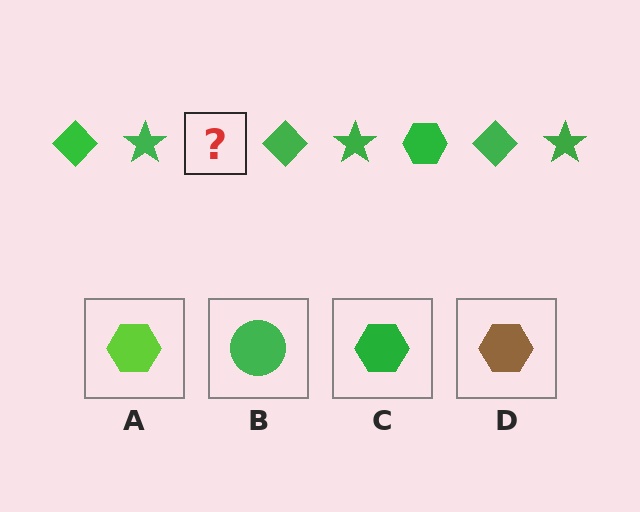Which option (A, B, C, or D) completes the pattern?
C.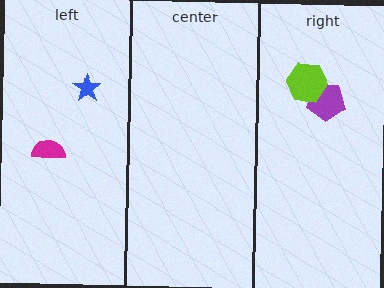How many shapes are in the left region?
2.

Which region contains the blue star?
The left region.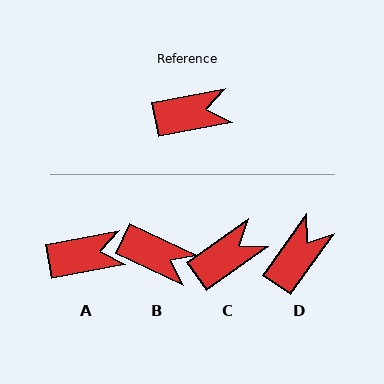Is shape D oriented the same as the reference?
No, it is off by about 44 degrees.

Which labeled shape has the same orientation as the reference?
A.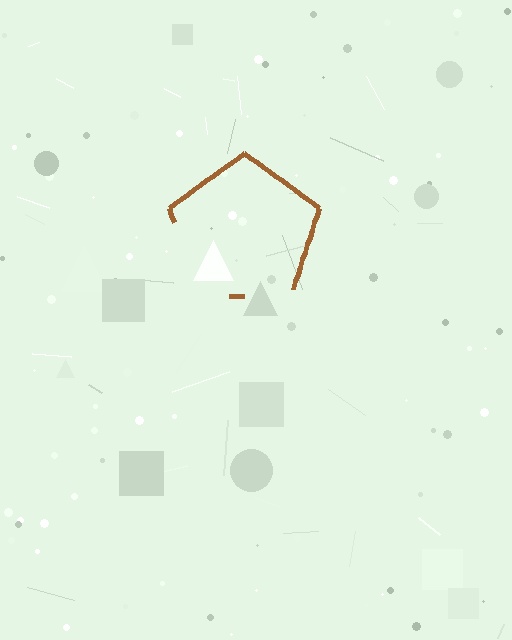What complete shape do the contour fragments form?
The contour fragments form a pentagon.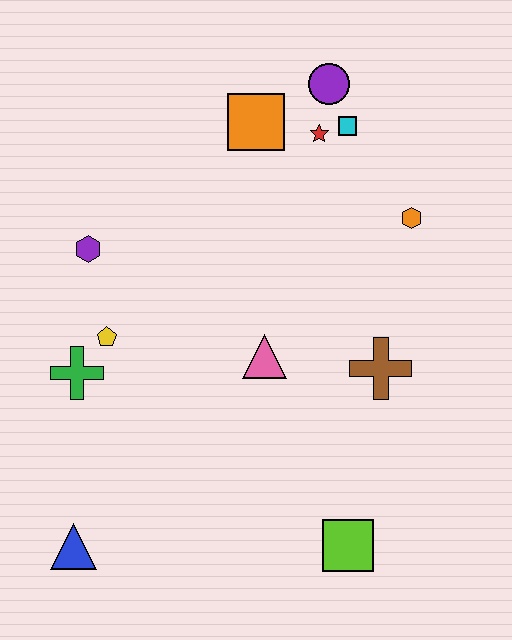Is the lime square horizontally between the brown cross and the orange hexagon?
No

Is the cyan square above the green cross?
Yes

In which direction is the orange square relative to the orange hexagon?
The orange square is to the left of the orange hexagon.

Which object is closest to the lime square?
The brown cross is closest to the lime square.